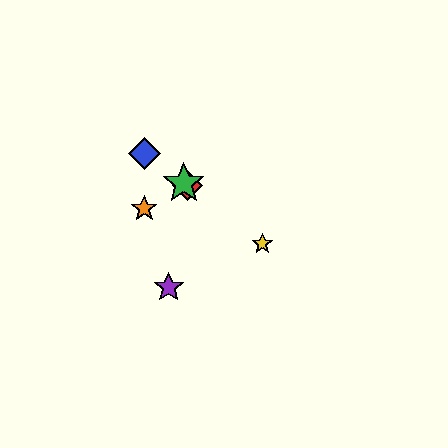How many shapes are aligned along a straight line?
4 shapes (the red diamond, the blue diamond, the green star, the yellow star) are aligned along a straight line.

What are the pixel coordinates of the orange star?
The orange star is at (144, 209).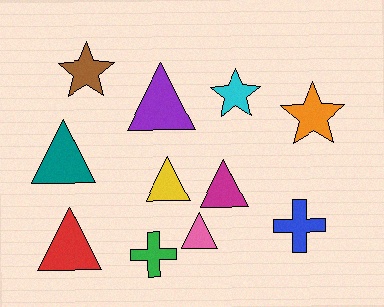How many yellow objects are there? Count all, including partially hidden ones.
There is 1 yellow object.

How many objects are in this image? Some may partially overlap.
There are 11 objects.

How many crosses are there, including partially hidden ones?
There are 2 crosses.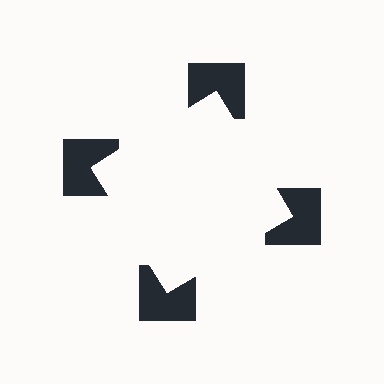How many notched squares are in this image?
There are 4 — one at each vertex of the illusory square.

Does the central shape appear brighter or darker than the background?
It typically appears slightly brighter than the background, even though no actual brightness change is drawn.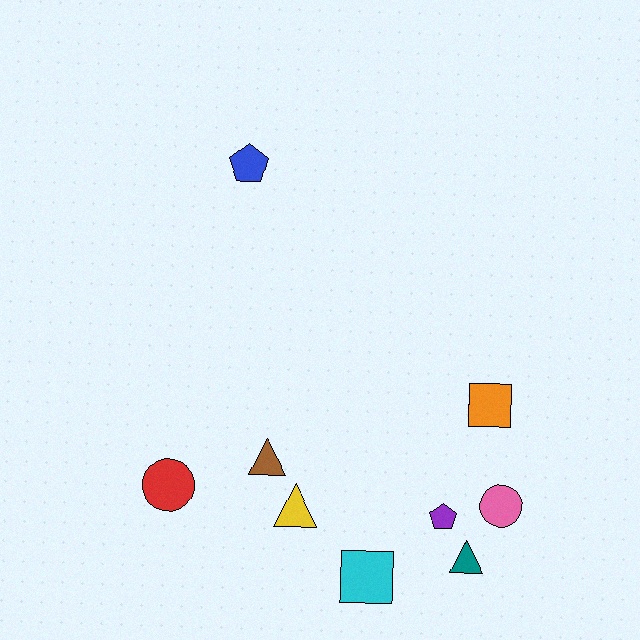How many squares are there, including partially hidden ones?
There are 2 squares.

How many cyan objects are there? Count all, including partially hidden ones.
There is 1 cyan object.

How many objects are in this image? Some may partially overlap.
There are 9 objects.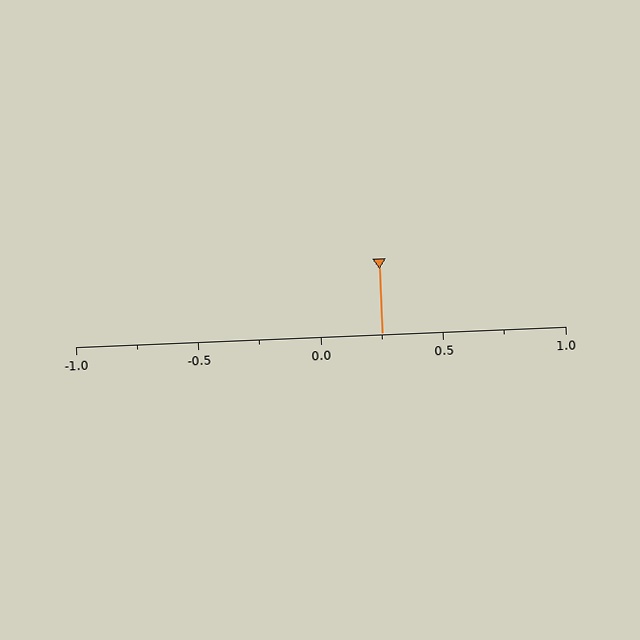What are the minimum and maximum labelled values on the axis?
The axis runs from -1.0 to 1.0.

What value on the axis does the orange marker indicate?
The marker indicates approximately 0.25.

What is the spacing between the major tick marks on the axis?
The major ticks are spaced 0.5 apart.